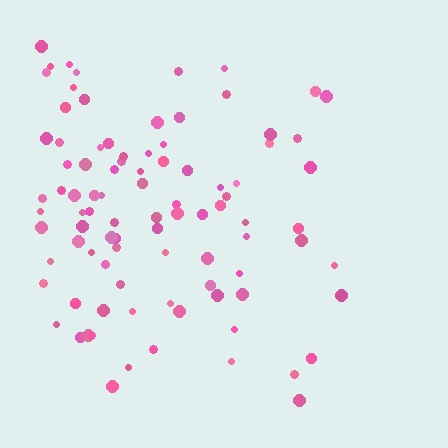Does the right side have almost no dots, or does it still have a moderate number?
Still a moderate number, just noticeably fewer than the left.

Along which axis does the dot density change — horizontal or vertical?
Horizontal.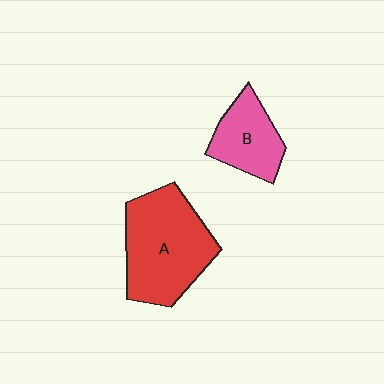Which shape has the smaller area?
Shape B (pink).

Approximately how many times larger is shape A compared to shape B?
Approximately 1.9 times.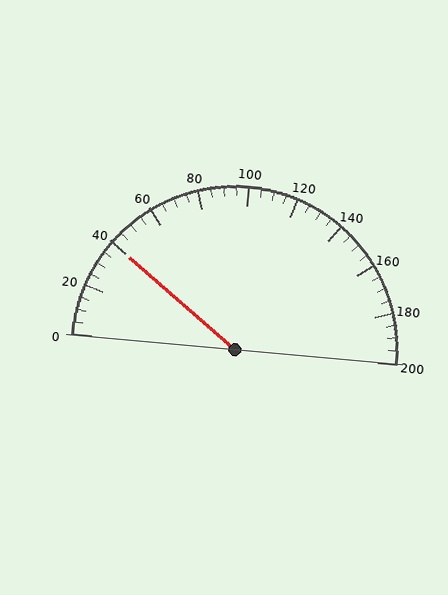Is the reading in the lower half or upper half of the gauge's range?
The reading is in the lower half of the range (0 to 200).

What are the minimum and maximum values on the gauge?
The gauge ranges from 0 to 200.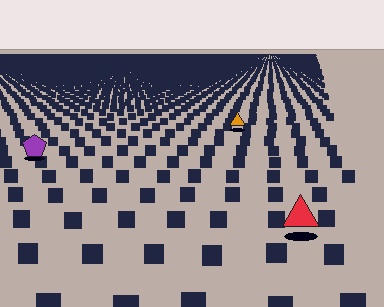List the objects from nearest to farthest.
From nearest to farthest: the red triangle, the purple pentagon, the orange triangle.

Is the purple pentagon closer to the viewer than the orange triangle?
Yes. The purple pentagon is closer — you can tell from the texture gradient: the ground texture is coarser near it.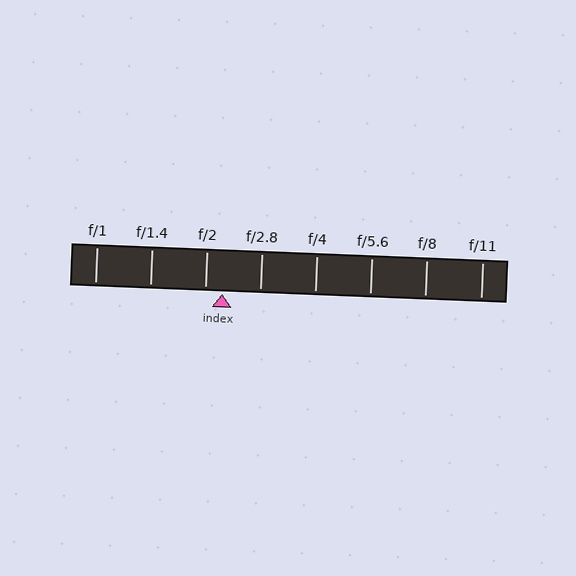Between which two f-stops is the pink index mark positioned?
The index mark is between f/2 and f/2.8.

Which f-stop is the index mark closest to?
The index mark is closest to f/2.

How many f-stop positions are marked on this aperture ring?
There are 8 f-stop positions marked.